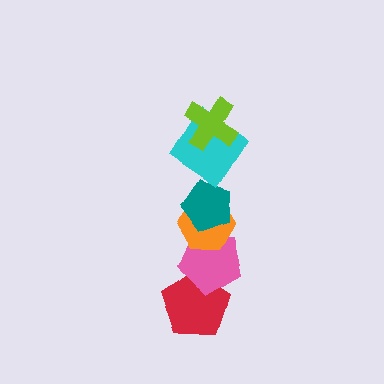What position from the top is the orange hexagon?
The orange hexagon is 4th from the top.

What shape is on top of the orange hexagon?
The teal pentagon is on top of the orange hexagon.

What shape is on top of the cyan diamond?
The lime cross is on top of the cyan diamond.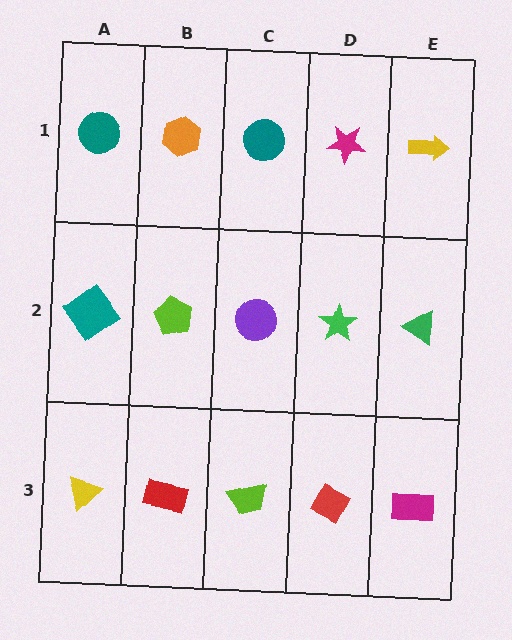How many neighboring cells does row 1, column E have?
2.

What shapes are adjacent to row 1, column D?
A green star (row 2, column D), a teal circle (row 1, column C), a yellow arrow (row 1, column E).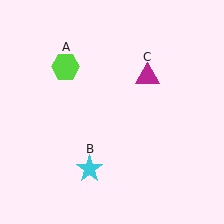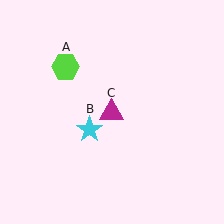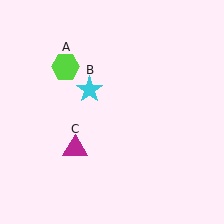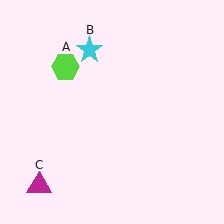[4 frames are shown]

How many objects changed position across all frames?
2 objects changed position: cyan star (object B), magenta triangle (object C).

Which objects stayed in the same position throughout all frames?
Lime hexagon (object A) remained stationary.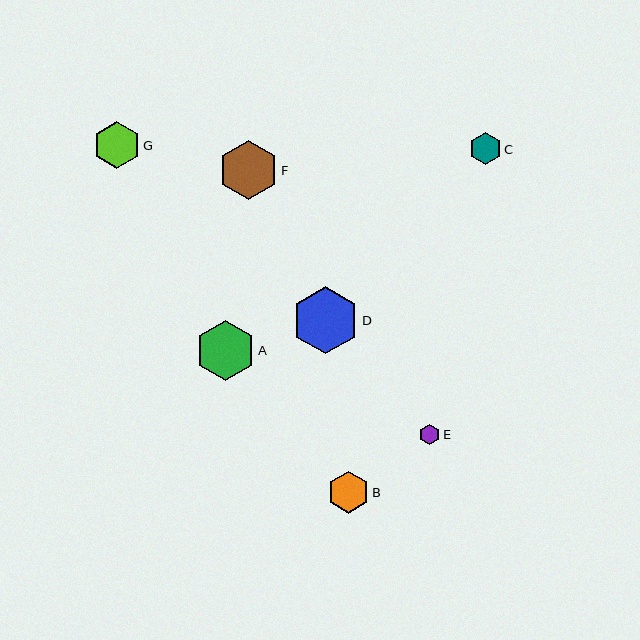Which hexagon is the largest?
Hexagon D is the largest with a size of approximately 67 pixels.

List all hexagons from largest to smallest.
From largest to smallest: D, F, A, G, B, C, E.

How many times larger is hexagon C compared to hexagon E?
Hexagon C is approximately 1.6 times the size of hexagon E.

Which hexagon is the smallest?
Hexagon E is the smallest with a size of approximately 21 pixels.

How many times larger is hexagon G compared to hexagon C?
Hexagon G is approximately 1.5 times the size of hexagon C.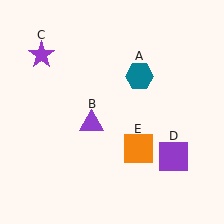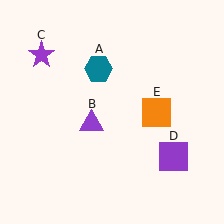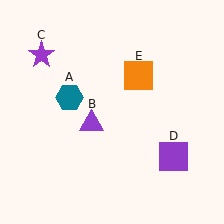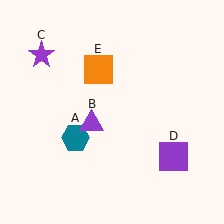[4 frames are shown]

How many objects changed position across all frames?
2 objects changed position: teal hexagon (object A), orange square (object E).